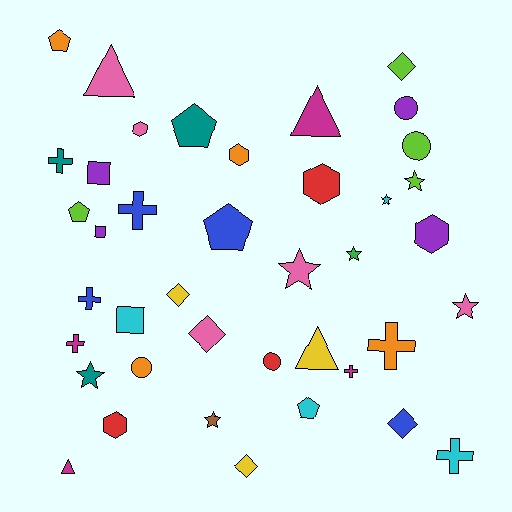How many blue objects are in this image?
There are 4 blue objects.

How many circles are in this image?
There are 4 circles.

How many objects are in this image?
There are 40 objects.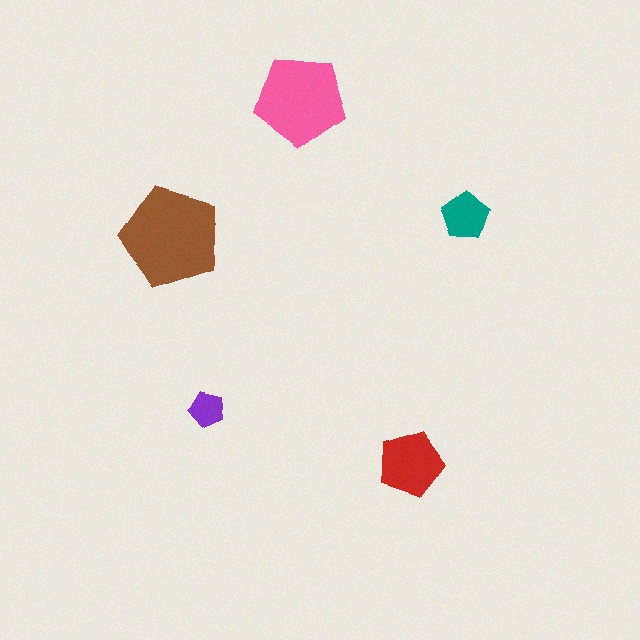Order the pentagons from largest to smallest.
the brown one, the pink one, the red one, the teal one, the purple one.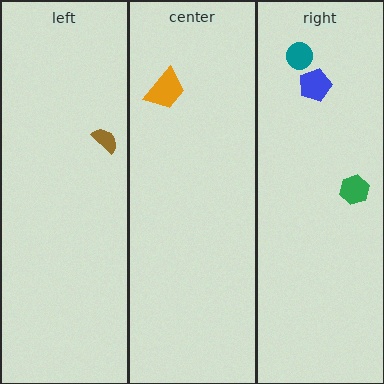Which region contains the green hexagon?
The right region.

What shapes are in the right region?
The blue pentagon, the green hexagon, the teal circle.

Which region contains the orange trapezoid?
The center region.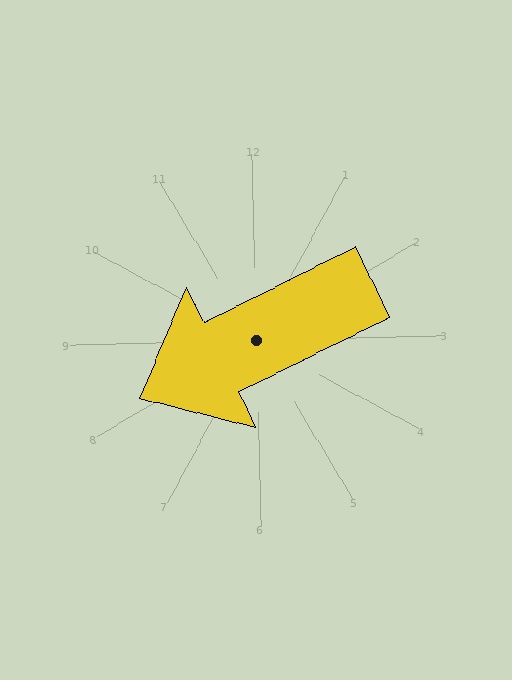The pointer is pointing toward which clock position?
Roughly 8 o'clock.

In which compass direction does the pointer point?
Southwest.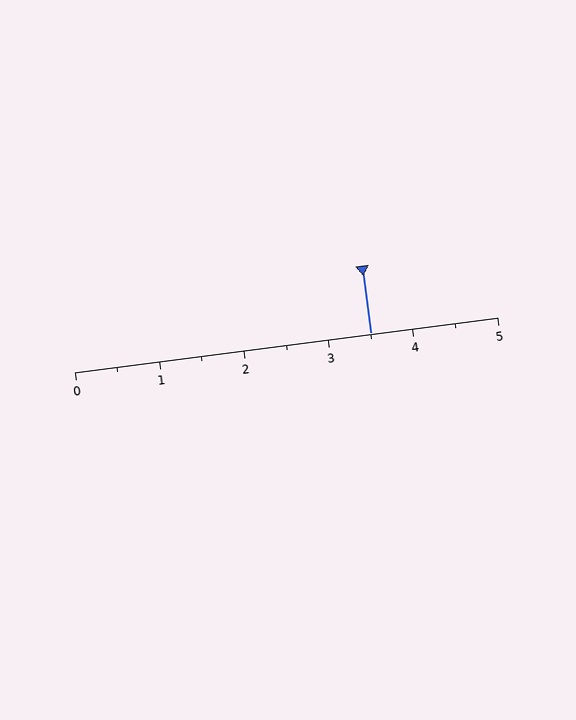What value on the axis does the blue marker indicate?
The marker indicates approximately 3.5.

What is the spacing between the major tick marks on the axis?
The major ticks are spaced 1 apart.